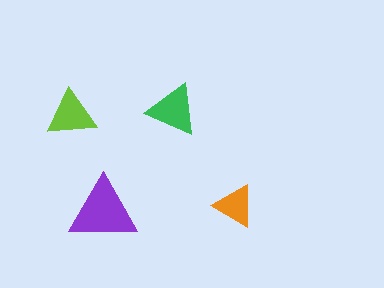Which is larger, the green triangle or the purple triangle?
The purple one.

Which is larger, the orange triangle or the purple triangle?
The purple one.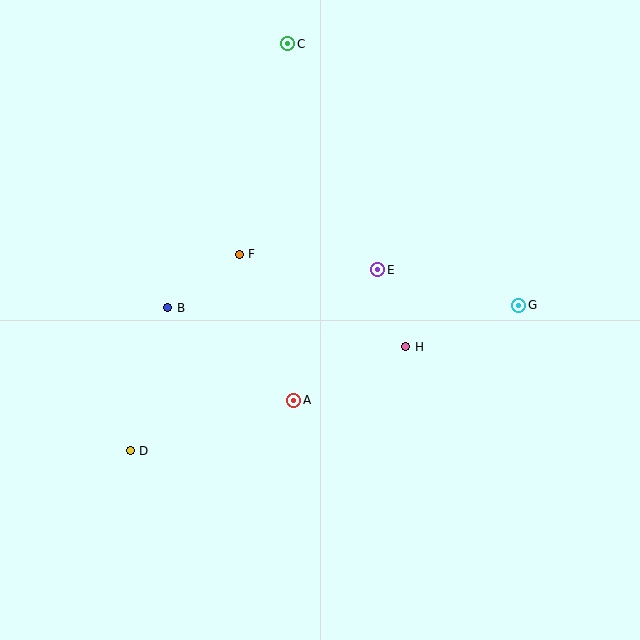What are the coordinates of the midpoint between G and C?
The midpoint between G and C is at (403, 175).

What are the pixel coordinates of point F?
Point F is at (239, 254).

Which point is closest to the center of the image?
Point E at (378, 270) is closest to the center.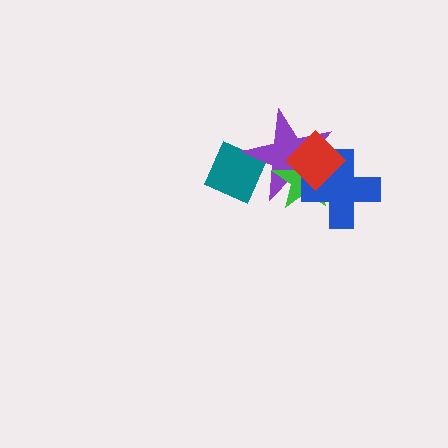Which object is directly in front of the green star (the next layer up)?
The blue cross is directly in front of the green star.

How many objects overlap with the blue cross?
3 objects overlap with the blue cross.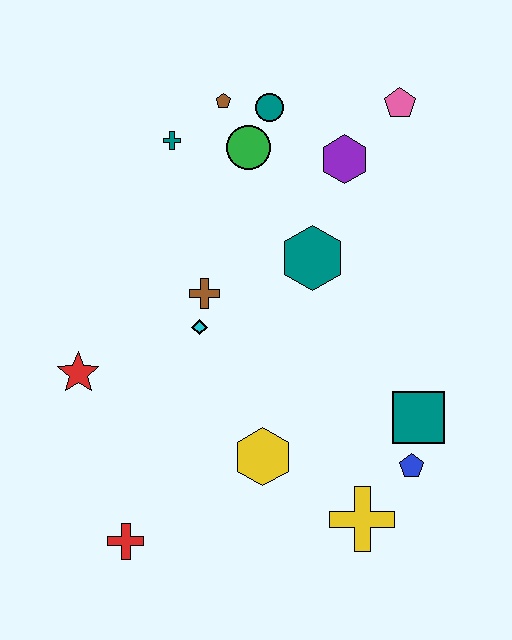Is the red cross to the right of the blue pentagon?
No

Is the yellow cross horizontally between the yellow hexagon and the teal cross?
No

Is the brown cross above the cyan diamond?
Yes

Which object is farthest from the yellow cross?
The brown pentagon is farthest from the yellow cross.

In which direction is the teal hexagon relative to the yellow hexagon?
The teal hexagon is above the yellow hexagon.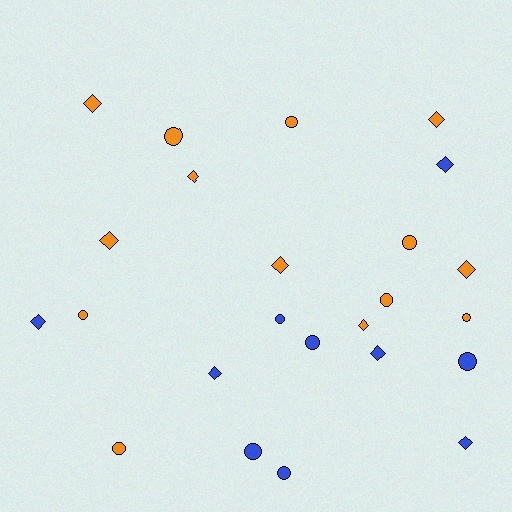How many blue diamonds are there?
There are 5 blue diamonds.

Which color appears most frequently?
Orange, with 14 objects.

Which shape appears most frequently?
Diamond, with 12 objects.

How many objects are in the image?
There are 24 objects.